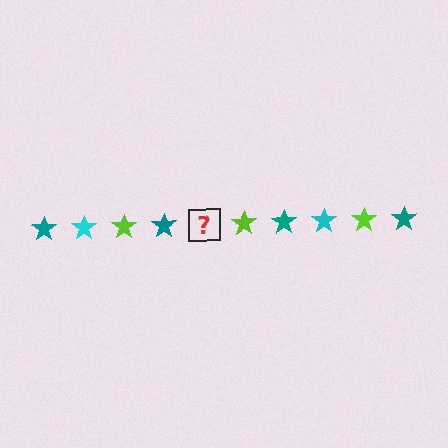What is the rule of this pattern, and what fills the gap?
The rule is that the pattern cycles through teal, cyan, lime stars. The gap should be filled with a cyan star.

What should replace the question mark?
The question mark should be replaced with a cyan star.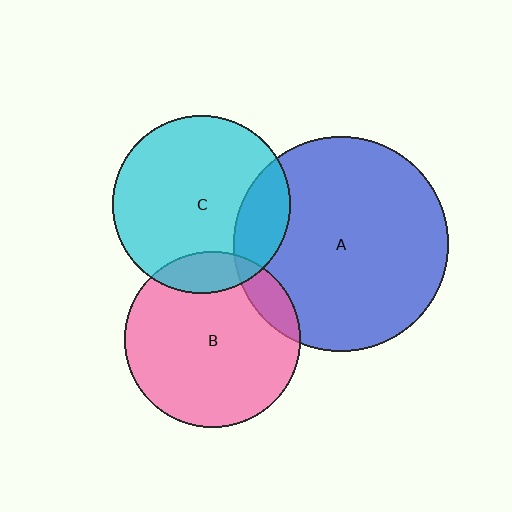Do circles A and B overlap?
Yes.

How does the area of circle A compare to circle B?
Approximately 1.5 times.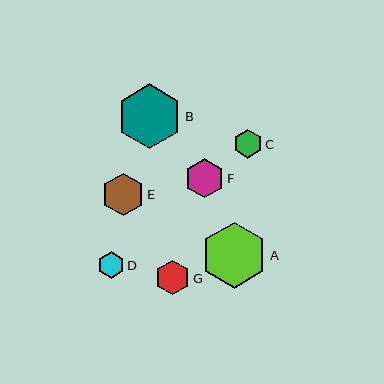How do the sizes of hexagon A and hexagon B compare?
Hexagon A and hexagon B are approximately the same size.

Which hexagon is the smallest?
Hexagon D is the smallest with a size of approximately 26 pixels.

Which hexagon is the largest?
Hexagon A is the largest with a size of approximately 66 pixels.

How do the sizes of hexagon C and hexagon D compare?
Hexagon C and hexagon D are approximately the same size.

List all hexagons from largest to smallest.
From largest to smallest: A, B, E, F, G, C, D.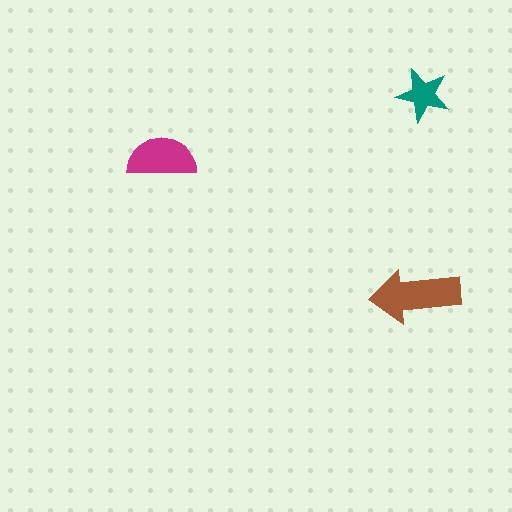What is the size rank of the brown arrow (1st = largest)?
1st.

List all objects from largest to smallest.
The brown arrow, the magenta semicircle, the teal star.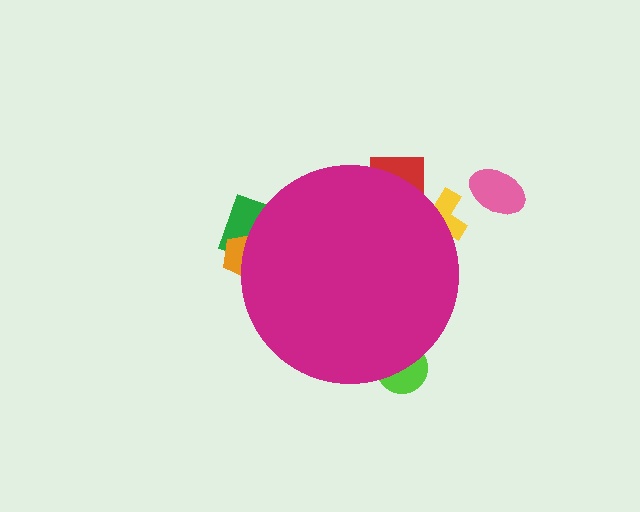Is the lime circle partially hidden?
Yes, the lime circle is partially hidden behind the magenta circle.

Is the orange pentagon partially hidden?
Yes, the orange pentagon is partially hidden behind the magenta circle.